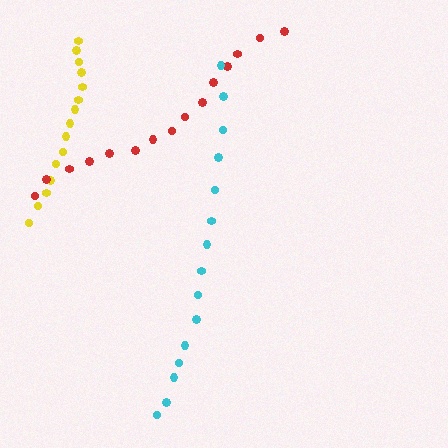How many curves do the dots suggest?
There are 3 distinct paths.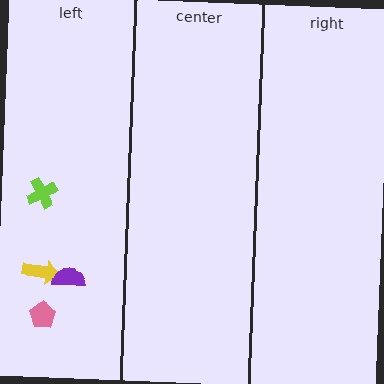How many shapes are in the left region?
4.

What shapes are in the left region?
The yellow arrow, the purple semicircle, the pink pentagon, the lime cross.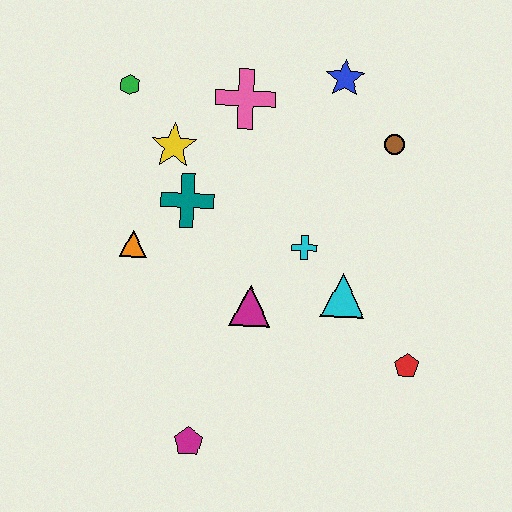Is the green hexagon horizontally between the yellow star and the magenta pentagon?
No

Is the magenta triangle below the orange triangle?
Yes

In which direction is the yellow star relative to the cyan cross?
The yellow star is to the left of the cyan cross.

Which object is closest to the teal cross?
The yellow star is closest to the teal cross.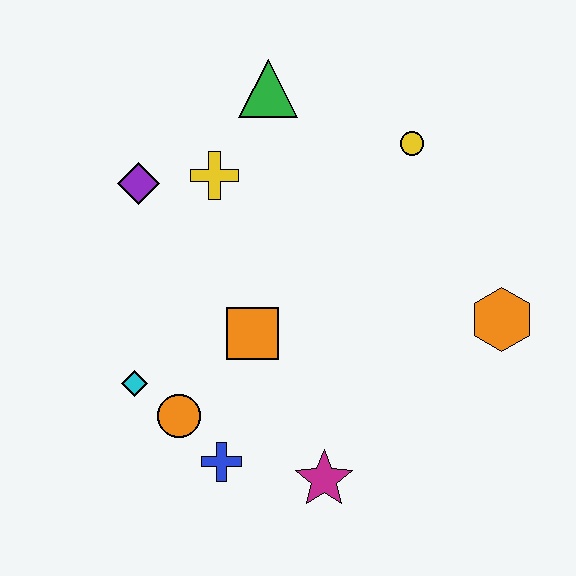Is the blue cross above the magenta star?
Yes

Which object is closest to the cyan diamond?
The orange circle is closest to the cyan diamond.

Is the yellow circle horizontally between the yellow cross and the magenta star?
No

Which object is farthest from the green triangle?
The magenta star is farthest from the green triangle.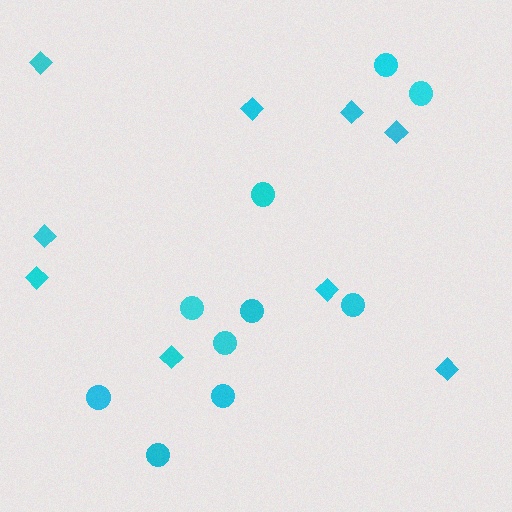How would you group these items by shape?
There are 2 groups: one group of circles (10) and one group of diamonds (9).